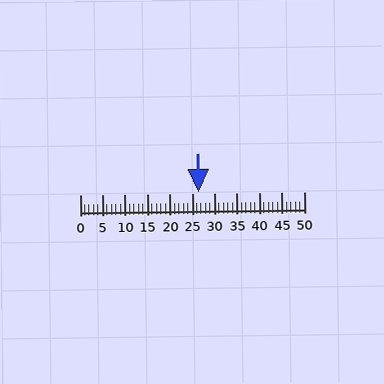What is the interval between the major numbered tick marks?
The major tick marks are spaced 5 units apart.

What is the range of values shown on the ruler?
The ruler shows values from 0 to 50.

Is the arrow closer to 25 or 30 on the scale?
The arrow is closer to 25.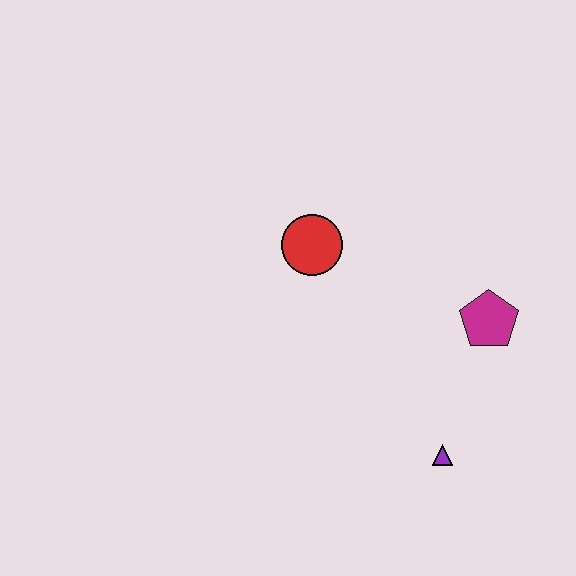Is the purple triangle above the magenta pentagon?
No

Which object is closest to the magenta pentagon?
The purple triangle is closest to the magenta pentagon.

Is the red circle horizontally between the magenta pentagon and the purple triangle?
No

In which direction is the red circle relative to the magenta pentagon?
The red circle is to the left of the magenta pentagon.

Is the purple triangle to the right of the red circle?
Yes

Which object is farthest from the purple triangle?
The red circle is farthest from the purple triangle.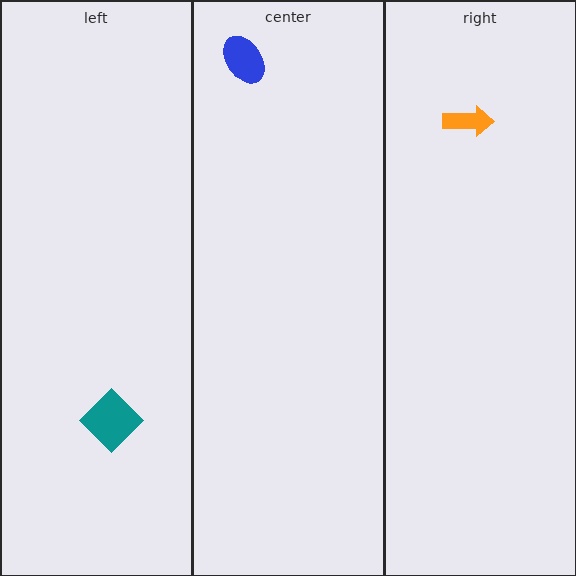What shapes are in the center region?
The blue ellipse.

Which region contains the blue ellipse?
The center region.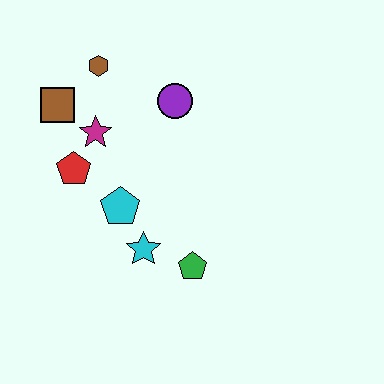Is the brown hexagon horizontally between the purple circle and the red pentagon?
Yes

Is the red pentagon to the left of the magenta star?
Yes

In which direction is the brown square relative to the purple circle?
The brown square is to the left of the purple circle.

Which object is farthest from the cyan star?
The brown hexagon is farthest from the cyan star.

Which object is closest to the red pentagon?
The magenta star is closest to the red pentagon.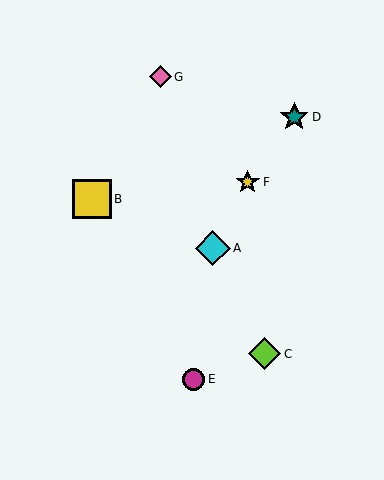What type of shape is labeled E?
Shape E is a magenta circle.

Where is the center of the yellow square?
The center of the yellow square is at (92, 199).